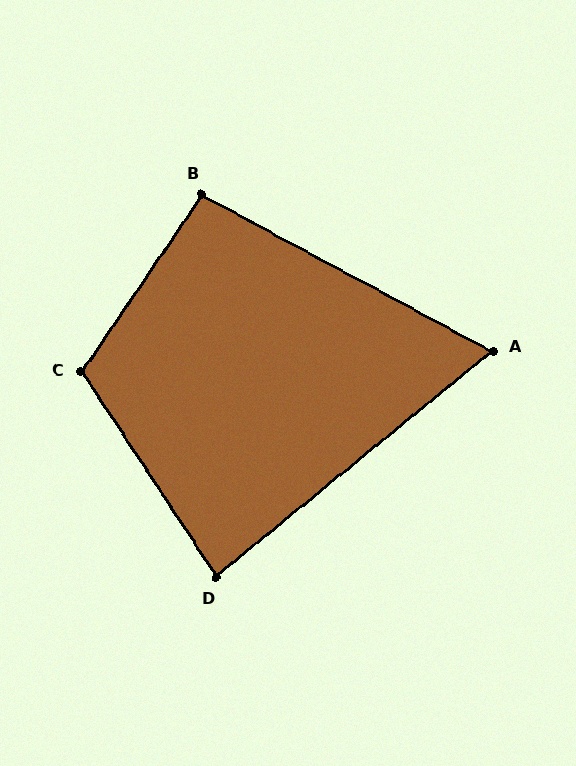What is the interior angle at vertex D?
Approximately 84 degrees (acute).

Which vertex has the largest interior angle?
C, at approximately 112 degrees.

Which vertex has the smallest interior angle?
A, at approximately 68 degrees.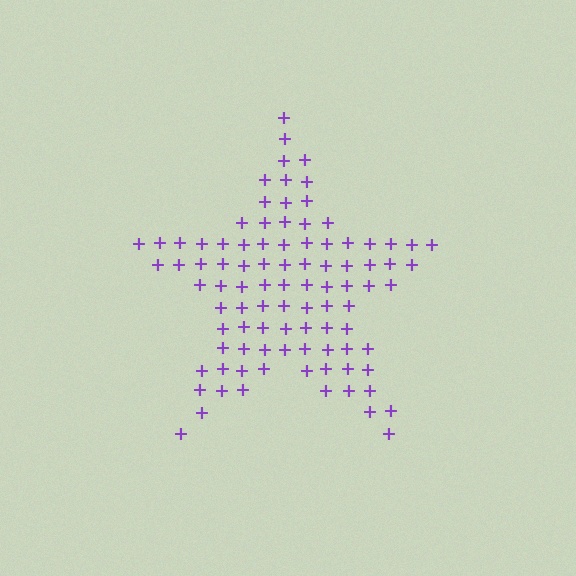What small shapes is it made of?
It is made of small plus signs.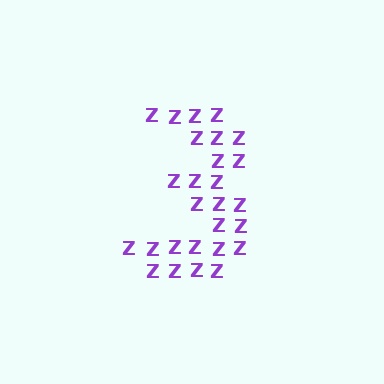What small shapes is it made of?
It is made of small letter Z's.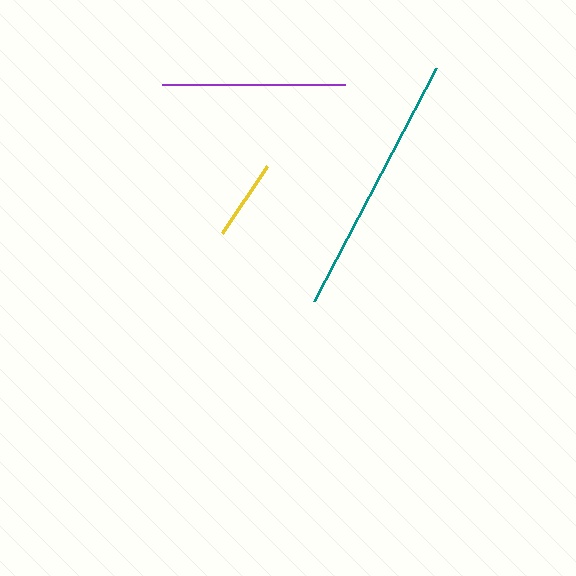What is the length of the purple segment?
The purple segment is approximately 183 pixels long.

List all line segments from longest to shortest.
From longest to shortest: teal, purple, yellow.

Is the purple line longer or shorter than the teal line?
The teal line is longer than the purple line.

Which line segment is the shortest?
The yellow line is the shortest at approximately 81 pixels.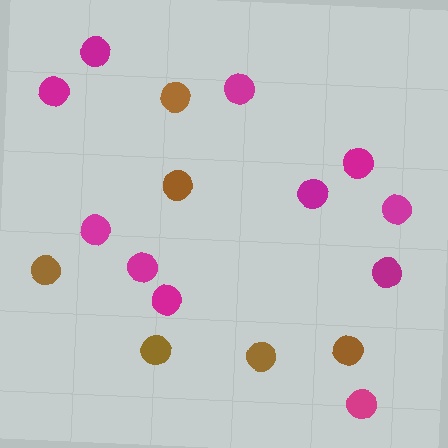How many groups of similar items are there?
There are 2 groups: one group of brown circles (6) and one group of magenta circles (11).